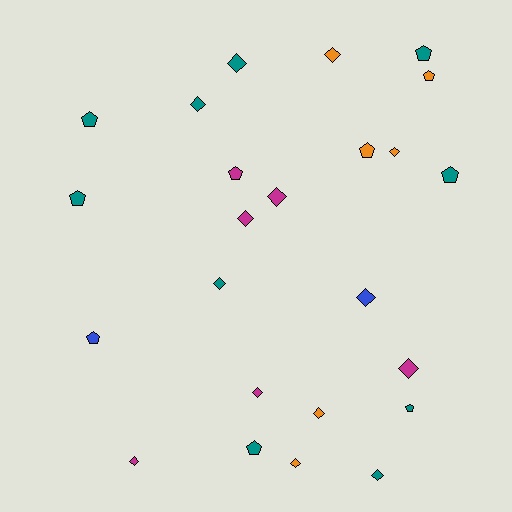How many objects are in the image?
There are 24 objects.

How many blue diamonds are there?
There is 1 blue diamond.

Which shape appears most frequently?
Diamond, with 14 objects.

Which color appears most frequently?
Teal, with 10 objects.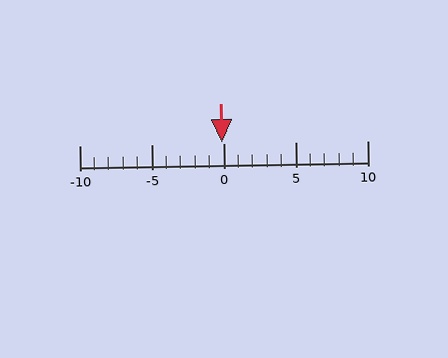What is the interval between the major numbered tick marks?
The major tick marks are spaced 5 units apart.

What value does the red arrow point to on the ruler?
The red arrow points to approximately 0.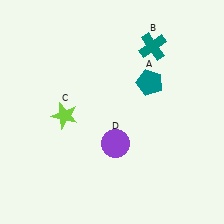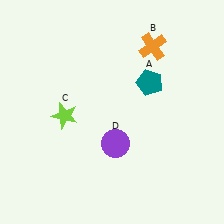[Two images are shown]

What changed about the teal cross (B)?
In Image 1, B is teal. In Image 2, it changed to orange.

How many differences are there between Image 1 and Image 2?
There is 1 difference between the two images.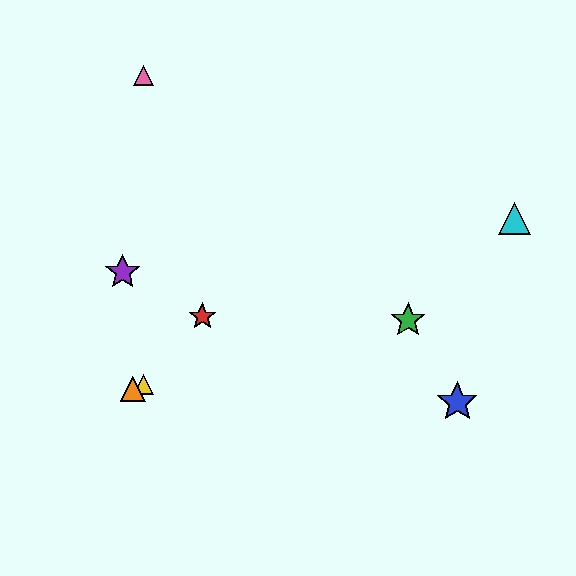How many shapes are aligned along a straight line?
3 shapes (the yellow triangle, the orange triangle, the cyan triangle) are aligned along a straight line.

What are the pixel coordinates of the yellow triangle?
The yellow triangle is at (143, 385).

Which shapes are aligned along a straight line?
The yellow triangle, the orange triangle, the cyan triangle are aligned along a straight line.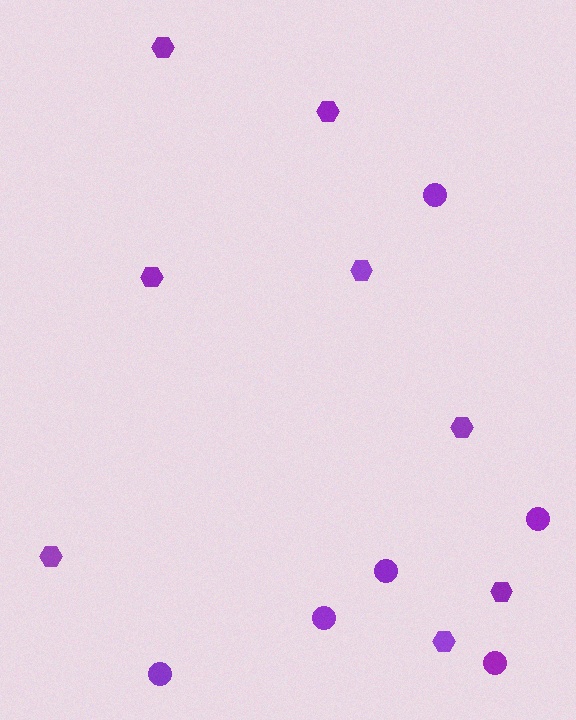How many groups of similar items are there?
There are 2 groups: one group of circles (6) and one group of hexagons (8).